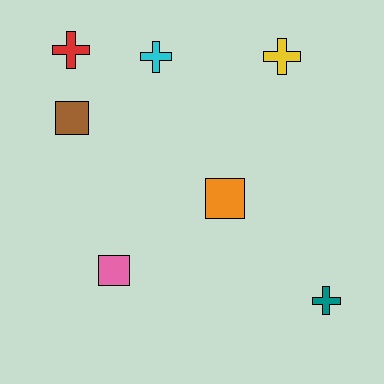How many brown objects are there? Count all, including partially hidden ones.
There is 1 brown object.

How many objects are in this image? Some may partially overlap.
There are 7 objects.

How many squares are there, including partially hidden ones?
There are 3 squares.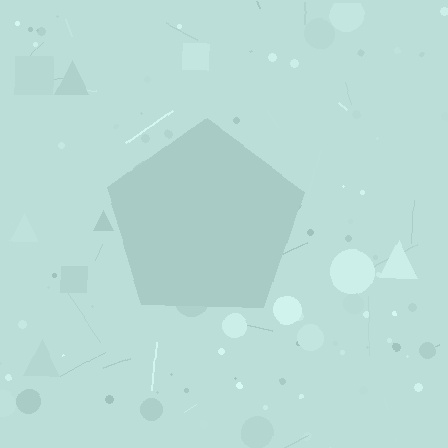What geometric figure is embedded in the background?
A pentagon is embedded in the background.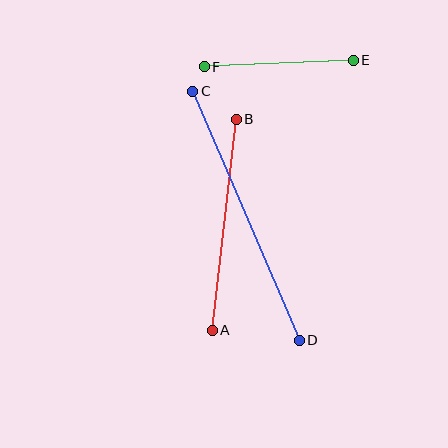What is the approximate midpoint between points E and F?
The midpoint is at approximately (279, 63) pixels.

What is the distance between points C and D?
The distance is approximately 271 pixels.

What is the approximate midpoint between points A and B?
The midpoint is at approximately (224, 225) pixels.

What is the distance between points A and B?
The distance is approximately 213 pixels.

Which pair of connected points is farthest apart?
Points C and D are farthest apart.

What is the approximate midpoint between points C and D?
The midpoint is at approximately (246, 216) pixels.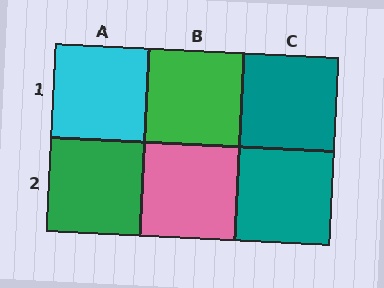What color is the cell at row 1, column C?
Teal.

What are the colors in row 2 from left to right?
Green, pink, teal.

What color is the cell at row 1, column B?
Green.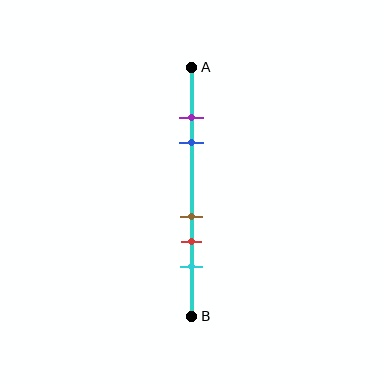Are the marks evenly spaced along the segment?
No, the marks are not evenly spaced.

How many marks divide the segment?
There are 5 marks dividing the segment.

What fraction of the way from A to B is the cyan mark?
The cyan mark is approximately 80% (0.8) of the way from A to B.